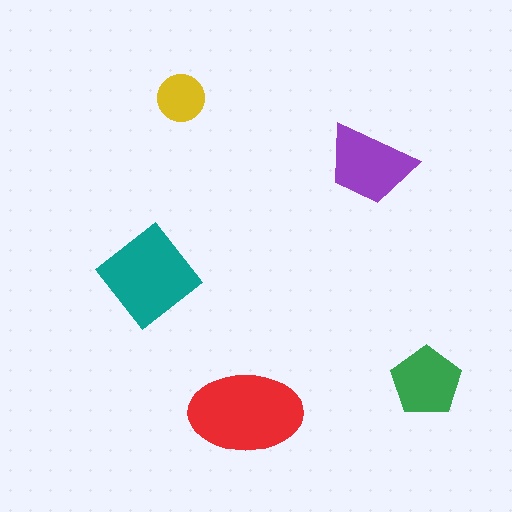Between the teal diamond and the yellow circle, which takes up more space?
The teal diamond.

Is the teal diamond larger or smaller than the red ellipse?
Smaller.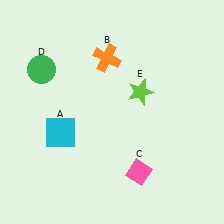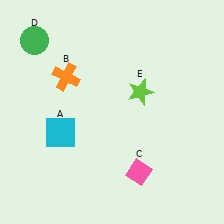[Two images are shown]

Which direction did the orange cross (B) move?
The orange cross (B) moved left.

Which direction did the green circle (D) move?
The green circle (D) moved up.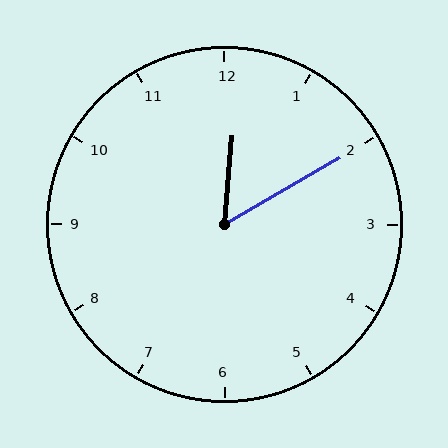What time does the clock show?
12:10.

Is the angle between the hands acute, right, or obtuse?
It is acute.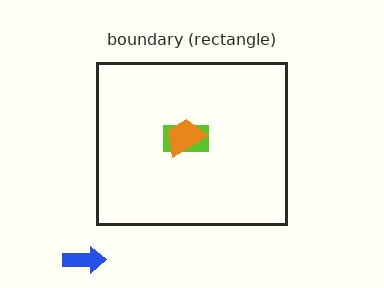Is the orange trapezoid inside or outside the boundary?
Inside.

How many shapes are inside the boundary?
2 inside, 1 outside.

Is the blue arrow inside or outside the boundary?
Outside.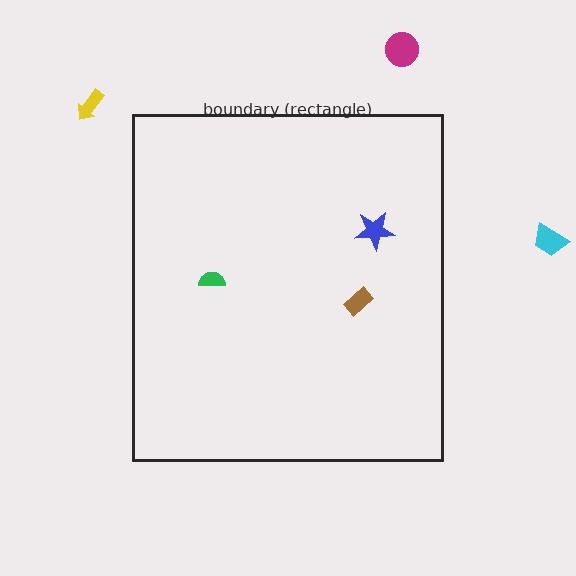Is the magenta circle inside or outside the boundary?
Outside.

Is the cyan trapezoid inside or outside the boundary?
Outside.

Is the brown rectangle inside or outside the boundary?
Inside.